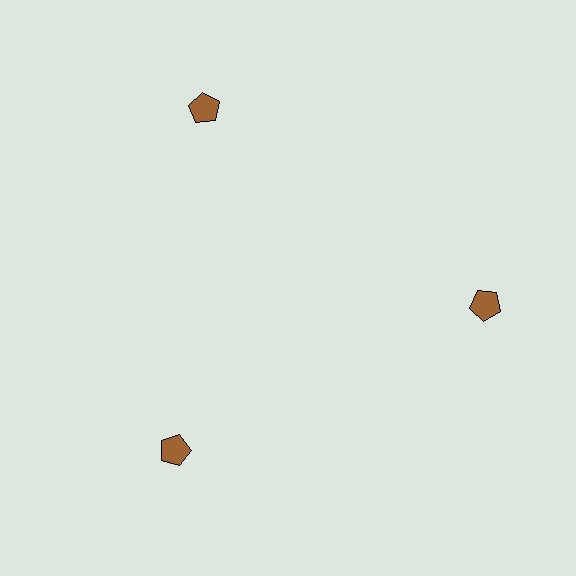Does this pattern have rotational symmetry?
Yes, this pattern has 3-fold rotational symmetry. It looks the same after rotating 120 degrees around the center.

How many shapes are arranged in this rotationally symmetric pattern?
There are 3 shapes, arranged in 3 groups of 1.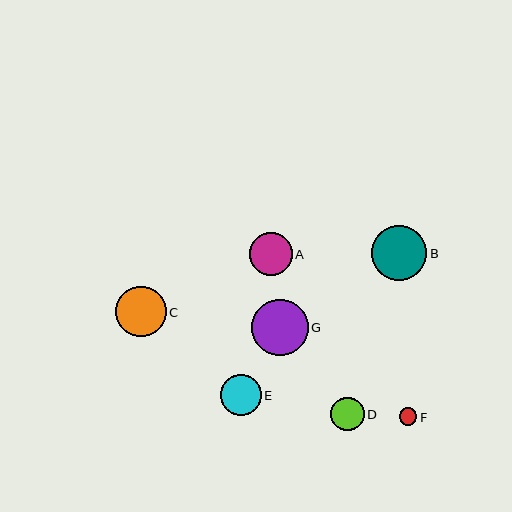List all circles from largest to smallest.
From largest to smallest: G, B, C, A, E, D, F.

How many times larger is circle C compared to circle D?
Circle C is approximately 1.5 times the size of circle D.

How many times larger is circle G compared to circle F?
Circle G is approximately 3.2 times the size of circle F.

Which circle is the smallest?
Circle F is the smallest with a size of approximately 18 pixels.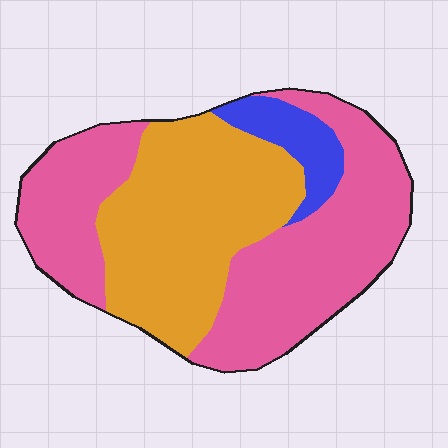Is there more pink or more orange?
Pink.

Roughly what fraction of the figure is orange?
Orange covers around 40% of the figure.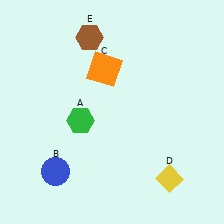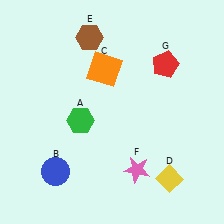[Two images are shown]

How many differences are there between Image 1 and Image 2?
There are 2 differences between the two images.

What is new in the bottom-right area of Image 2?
A pink star (F) was added in the bottom-right area of Image 2.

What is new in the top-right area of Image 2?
A red pentagon (G) was added in the top-right area of Image 2.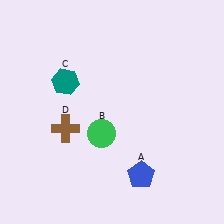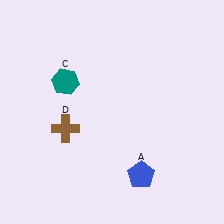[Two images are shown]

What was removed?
The green circle (B) was removed in Image 2.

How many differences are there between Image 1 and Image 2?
There is 1 difference between the two images.